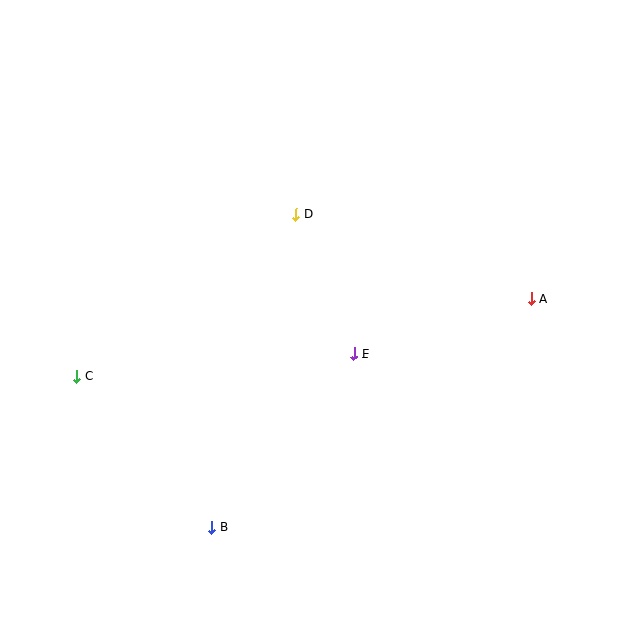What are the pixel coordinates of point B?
Point B is at (212, 527).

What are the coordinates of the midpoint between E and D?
The midpoint between E and D is at (325, 284).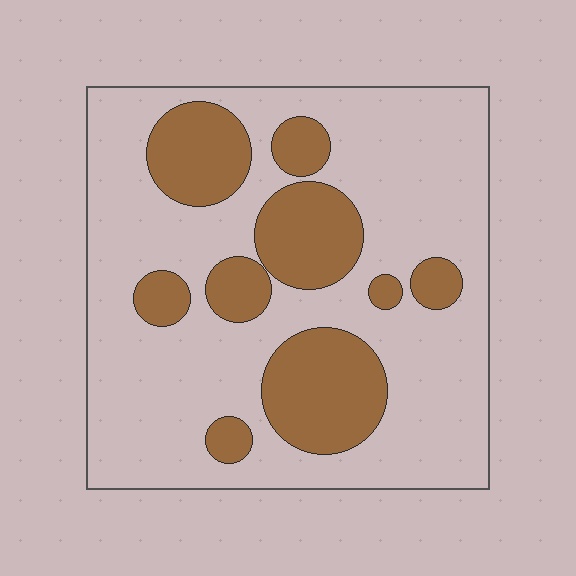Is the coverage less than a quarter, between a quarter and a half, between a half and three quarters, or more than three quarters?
Between a quarter and a half.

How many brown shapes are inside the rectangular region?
9.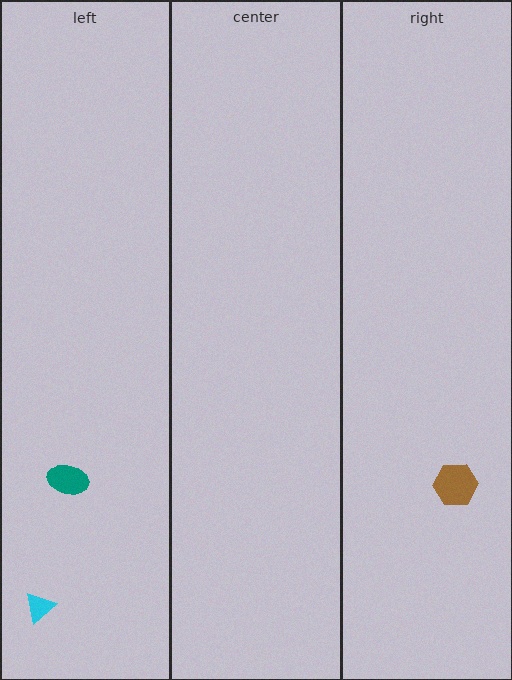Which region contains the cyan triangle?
The left region.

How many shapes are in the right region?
1.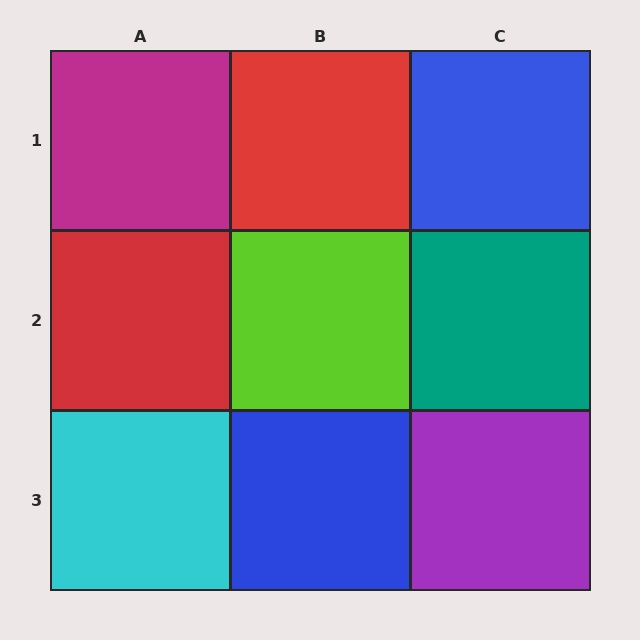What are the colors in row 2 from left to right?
Red, lime, teal.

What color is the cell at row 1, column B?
Red.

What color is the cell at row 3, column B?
Blue.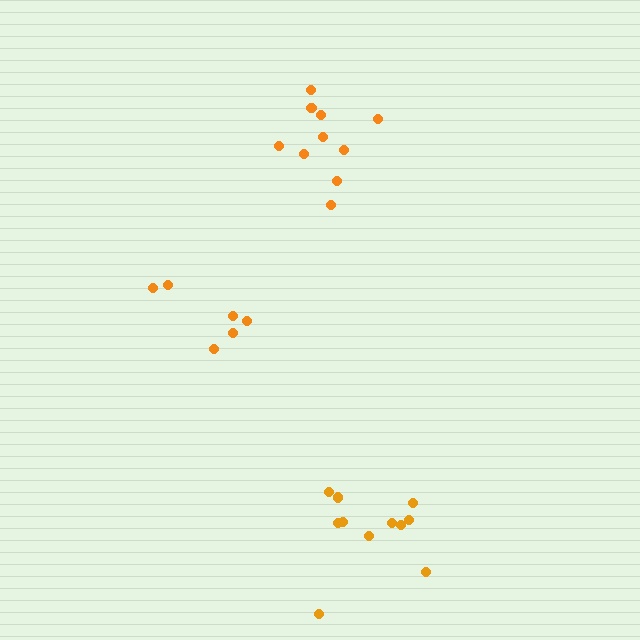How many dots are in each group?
Group 1: 6 dots, Group 2: 11 dots, Group 3: 10 dots (27 total).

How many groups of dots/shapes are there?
There are 3 groups.